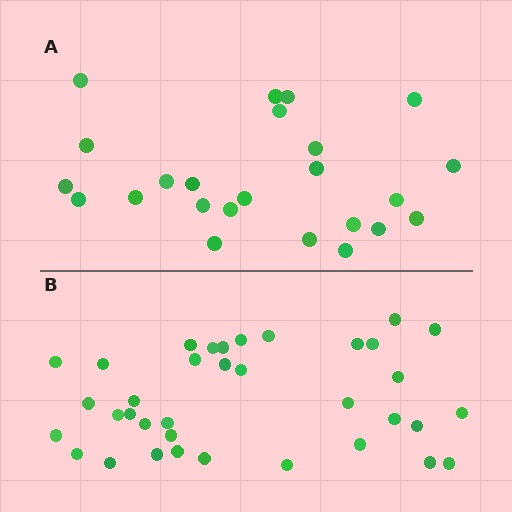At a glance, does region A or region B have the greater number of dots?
Region B (the bottom region) has more dots.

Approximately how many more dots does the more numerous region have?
Region B has roughly 12 or so more dots than region A.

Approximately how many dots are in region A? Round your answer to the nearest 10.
About 20 dots. (The exact count is 24, which rounds to 20.)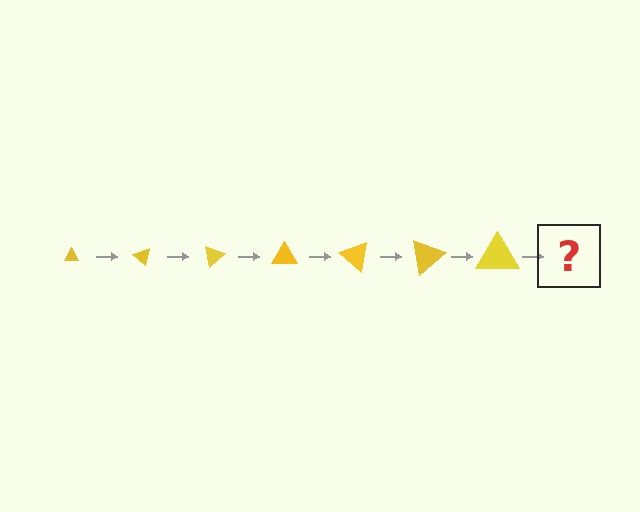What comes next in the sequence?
The next element should be a triangle, larger than the previous one and rotated 280 degrees from the start.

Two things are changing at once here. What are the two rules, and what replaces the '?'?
The two rules are that the triangle grows larger each step and it rotates 40 degrees each step. The '?' should be a triangle, larger than the previous one and rotated 280 degrees from the start.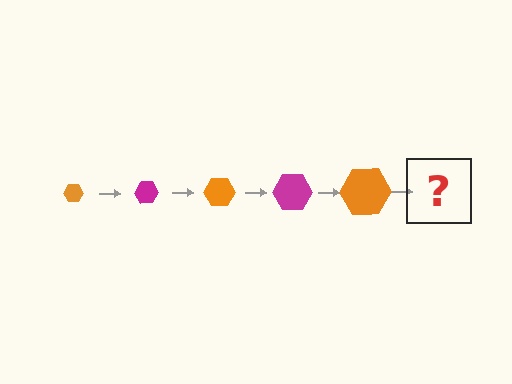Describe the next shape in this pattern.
It should be a magenta hexagon, larger than the previous one.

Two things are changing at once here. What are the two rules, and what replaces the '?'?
The two rules are that the hexagon grows larger each step and the color cycles through orange and magenta. The '?' should be a magenta hexagon, larger than the previous one.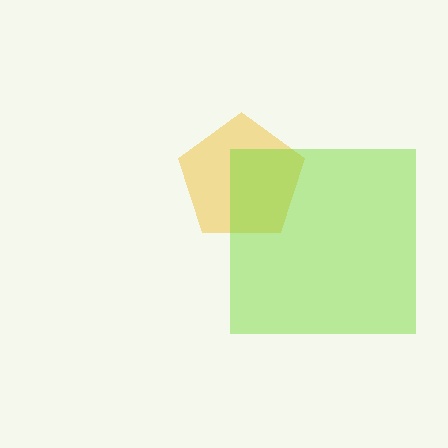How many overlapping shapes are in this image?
There are 2 overlapping shapes in the image.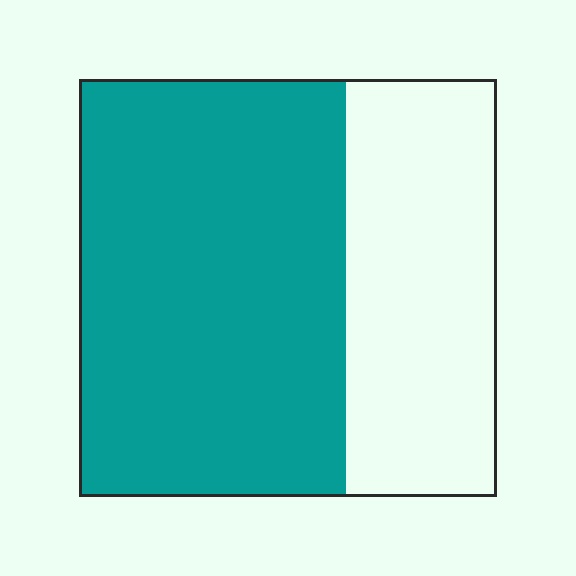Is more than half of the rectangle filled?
Yes.